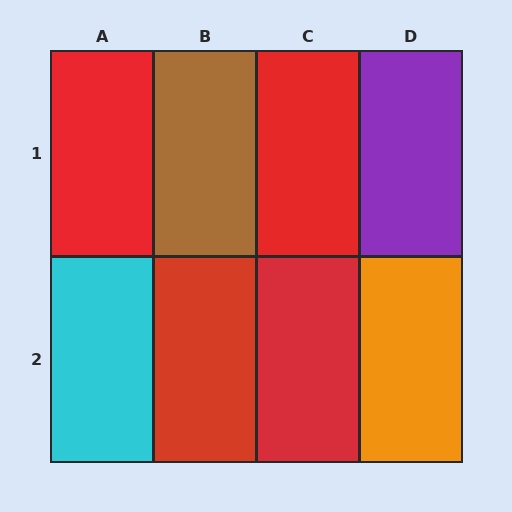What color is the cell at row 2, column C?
Red.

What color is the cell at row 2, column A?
Cyan.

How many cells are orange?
1 cell is orange.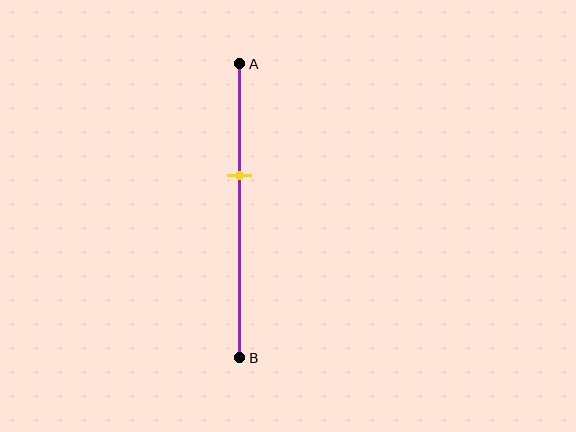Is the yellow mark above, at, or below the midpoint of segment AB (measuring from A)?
The yellow mark is above the midpoint of segment AB.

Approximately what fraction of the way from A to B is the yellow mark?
The yellow mark is approximately 40% of the way from A to B.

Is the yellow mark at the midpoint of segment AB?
No, the mark is at about 40% from A, not at the 50% midpoint.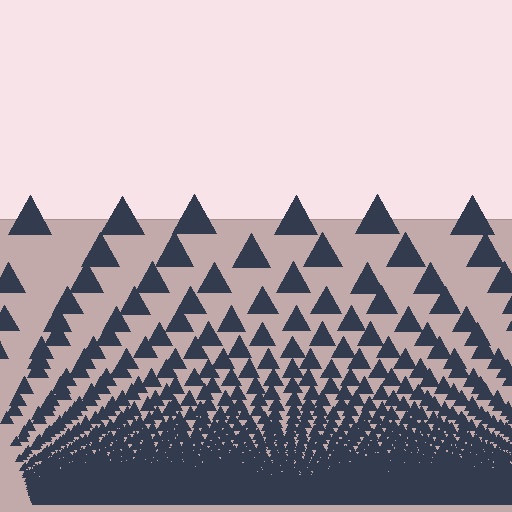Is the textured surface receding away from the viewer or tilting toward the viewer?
The surface appears to tilt toward the viewer. Texture elements get larger and sparser toward the top.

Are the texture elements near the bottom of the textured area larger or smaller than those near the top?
Smaller. The gradient is inverted — elements near the bottom are smaller and denser.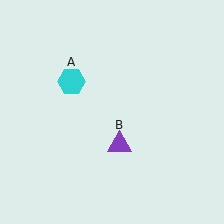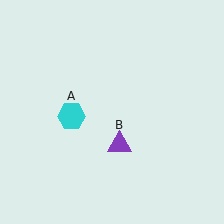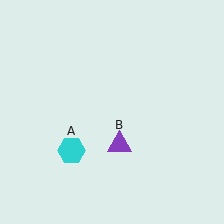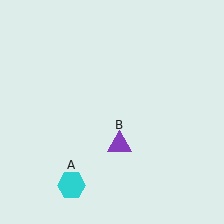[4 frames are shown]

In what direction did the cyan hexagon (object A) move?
The cyan hexagon (object A) moved down.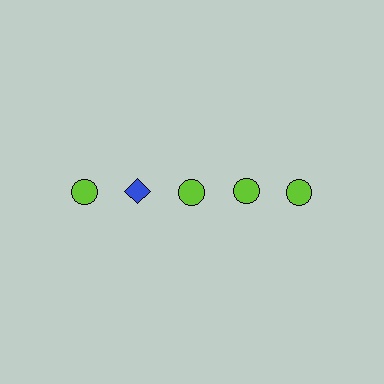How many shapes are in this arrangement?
There are 5 shapes arranged in a grid pattern.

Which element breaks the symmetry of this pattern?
The blue diamond in the top row, second from left column breaks the symmetry. All other shapes are lime circles.